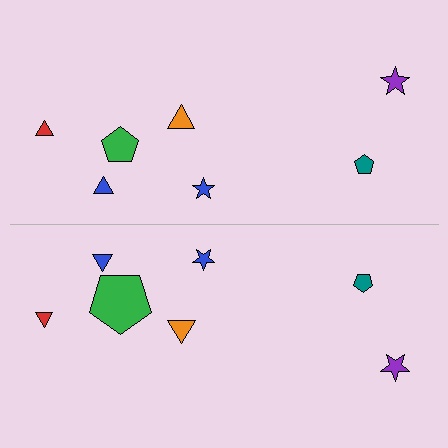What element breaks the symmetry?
The green pentagon on the bottom side has a different size than its mirror counterpart.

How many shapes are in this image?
There are 14 shapes in this image.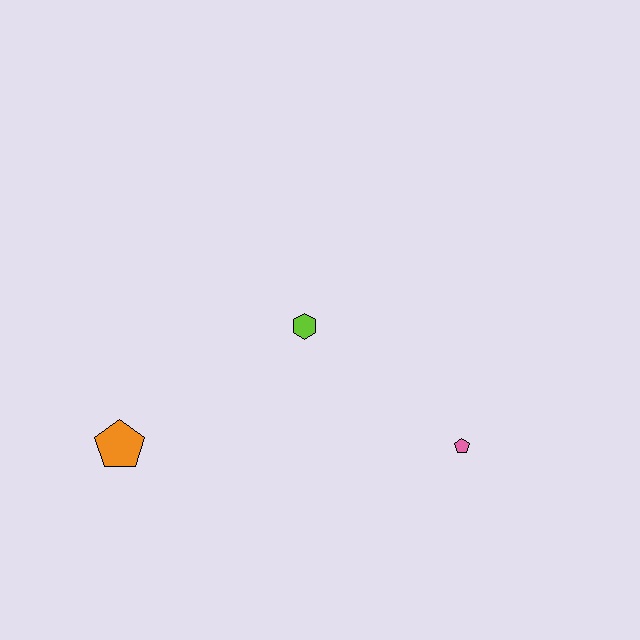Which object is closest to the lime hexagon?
The pink pentagon is closest to the lime hexagon.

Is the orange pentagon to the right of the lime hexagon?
No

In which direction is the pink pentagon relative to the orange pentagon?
The pink pentagon is to the right of the orange pentagon.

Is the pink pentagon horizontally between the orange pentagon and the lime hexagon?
No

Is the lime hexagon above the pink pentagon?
Yes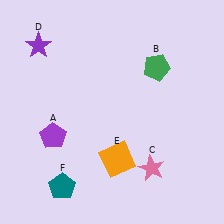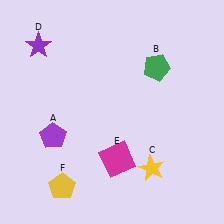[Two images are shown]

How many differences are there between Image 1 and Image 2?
There are 3 differences between the two images.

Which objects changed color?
C changed from pink to yellow. E changed from orange to magenta. F changed from teal to yellow.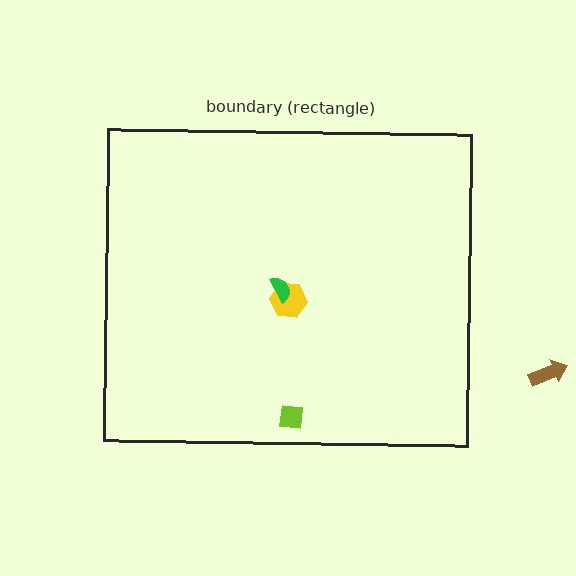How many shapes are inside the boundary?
3 inside, 1 outside.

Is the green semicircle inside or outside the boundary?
Inside.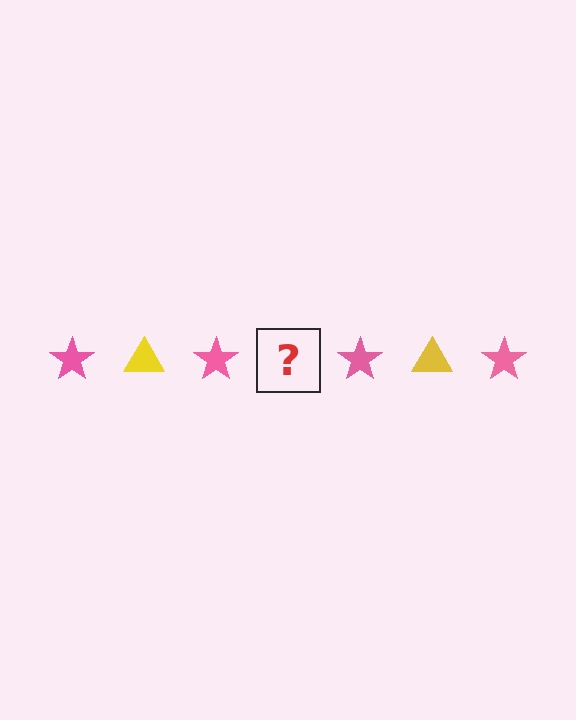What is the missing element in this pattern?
The missing element is a yellow triangle.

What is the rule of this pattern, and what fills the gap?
The rule is that the pattern alternates between pink star and yellow triangle. The gap should be filled with a yellow triangle.